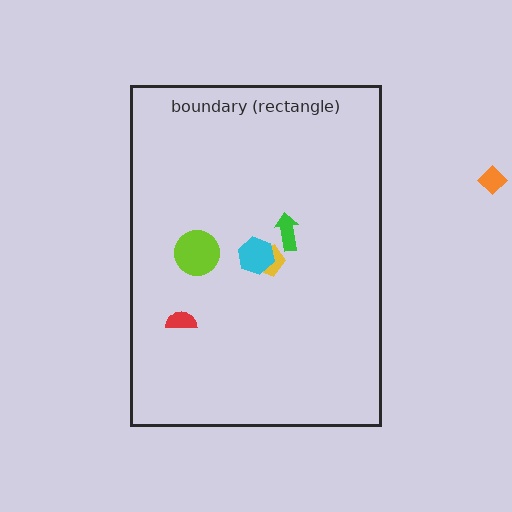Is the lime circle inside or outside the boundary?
Inside.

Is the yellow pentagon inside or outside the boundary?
Inside.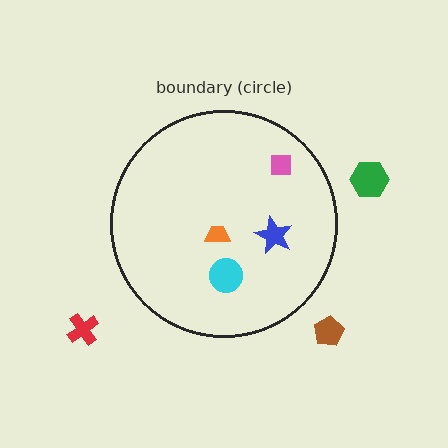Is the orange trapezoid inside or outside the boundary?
Inside.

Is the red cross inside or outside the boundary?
Outside.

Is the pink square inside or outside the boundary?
Inside.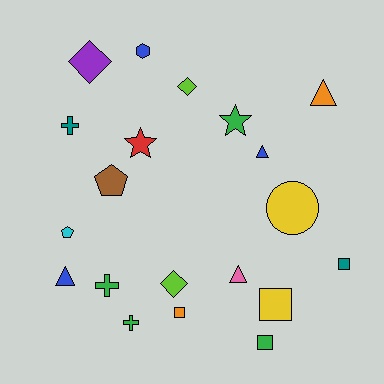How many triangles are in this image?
There are 4 triangles.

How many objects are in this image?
There are 20 objects.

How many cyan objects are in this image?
There is 1 cyan object.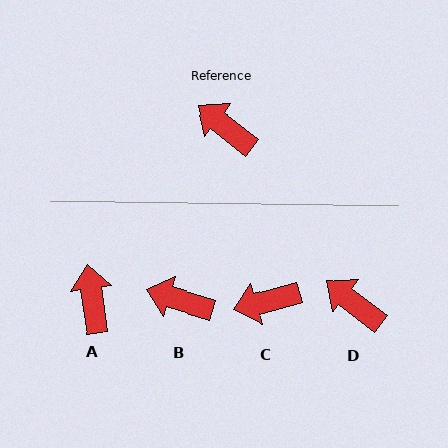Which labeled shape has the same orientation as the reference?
D.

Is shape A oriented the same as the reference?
No, it is off by about 43 degrees.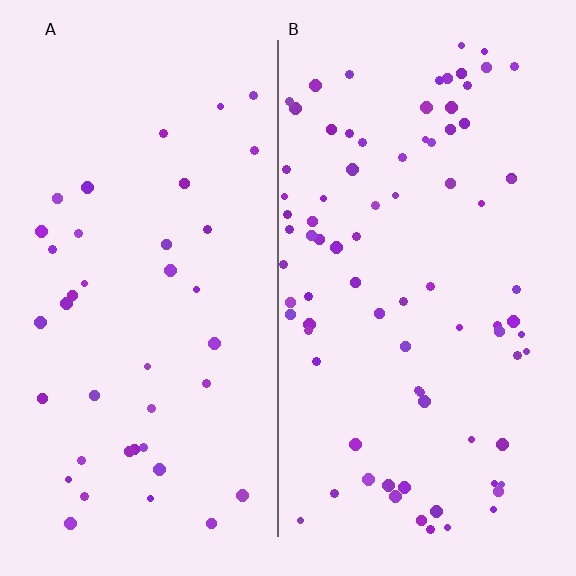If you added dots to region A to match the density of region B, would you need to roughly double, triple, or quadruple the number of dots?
Approximately double.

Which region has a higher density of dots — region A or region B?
B (the right).